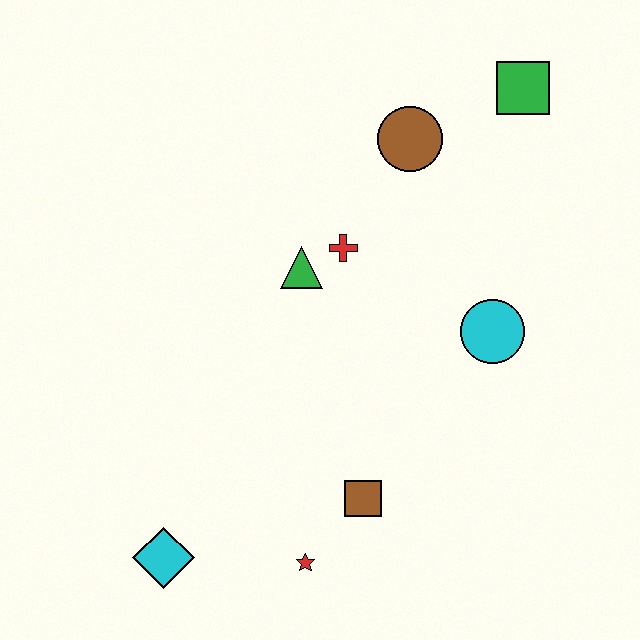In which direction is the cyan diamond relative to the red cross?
The cyan diamond is below the red cross.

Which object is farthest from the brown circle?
The cyan diamond is farthest from the brown circle.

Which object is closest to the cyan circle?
The red cross is closest to the cyan circle.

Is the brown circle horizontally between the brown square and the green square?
Yes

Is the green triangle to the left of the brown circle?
Yes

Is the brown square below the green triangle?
Yes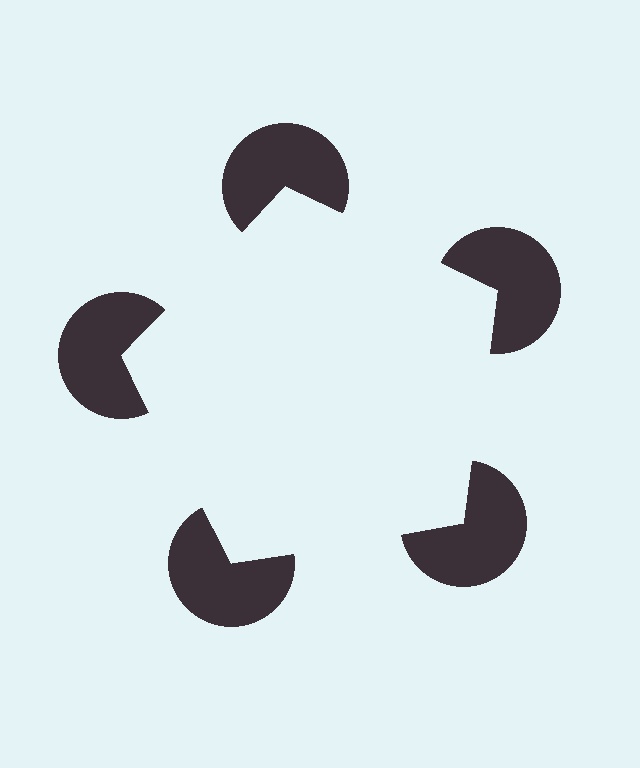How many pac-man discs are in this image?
There are 5 — one at each vertex of the illusory pentagon.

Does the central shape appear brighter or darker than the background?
It typically appears slightly brighter than the background, even though no actual brightness change is drawn.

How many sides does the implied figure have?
5 sides.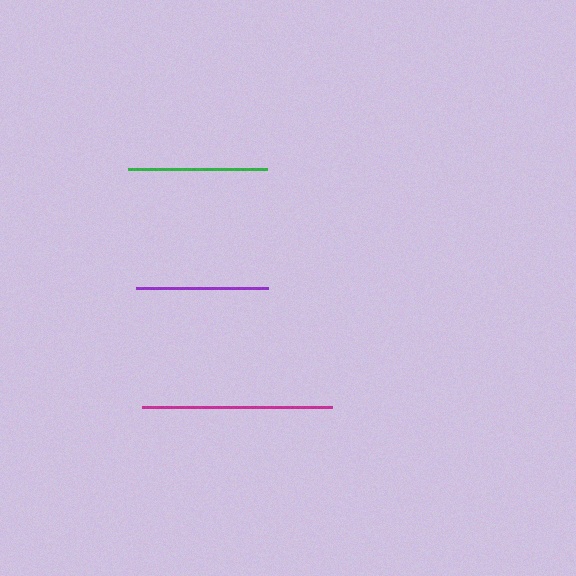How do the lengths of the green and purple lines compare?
The green and purple lines are approximately the same length.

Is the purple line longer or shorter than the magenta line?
The magenta line is longer than the purple line.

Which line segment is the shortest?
The purple line is the shortest at approximately 133 pixels.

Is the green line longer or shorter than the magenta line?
The magenta line is longer than the green line.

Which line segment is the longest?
The magenta line is the longest at approximately 190 pixels.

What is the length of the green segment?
The green segment is approximately 139 pixels long.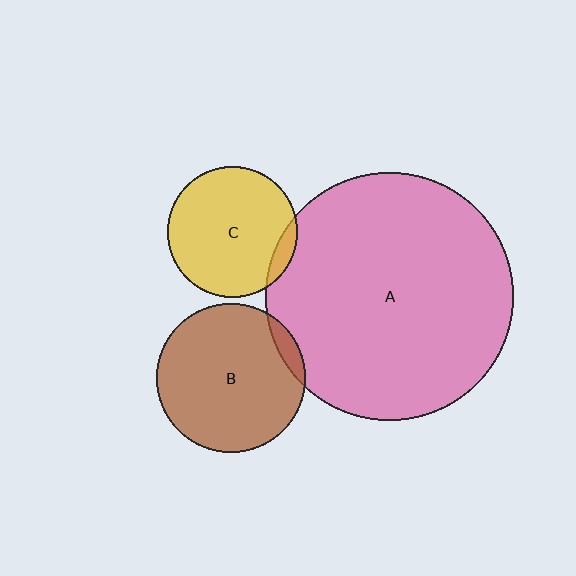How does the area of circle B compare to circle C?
Approximately 1.3 times.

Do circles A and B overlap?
Yes.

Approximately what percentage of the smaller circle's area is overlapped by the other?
Approximately 5%.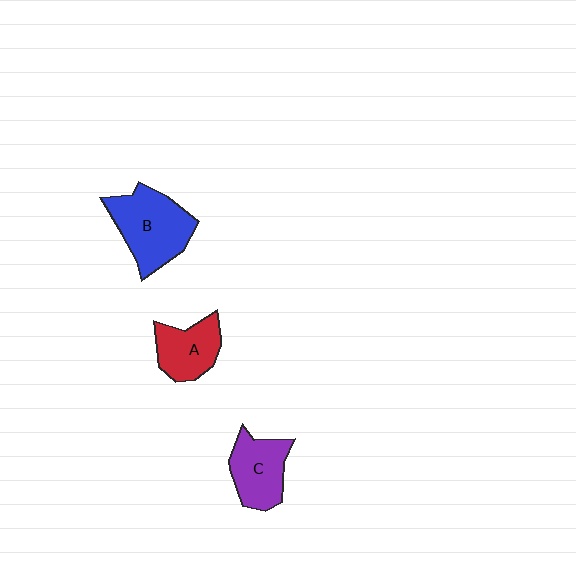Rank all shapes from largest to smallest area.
From largest to smallest: B (blue), C (purple), A (red).